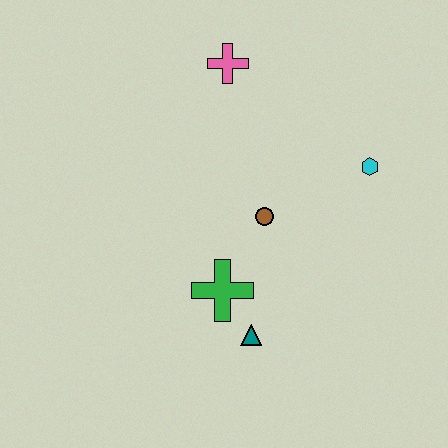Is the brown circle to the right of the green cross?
Yes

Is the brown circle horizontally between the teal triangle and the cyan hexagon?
Yes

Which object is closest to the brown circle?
The green cross is closest to the brown circle.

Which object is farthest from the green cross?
The pink cross is farthest from the green cross.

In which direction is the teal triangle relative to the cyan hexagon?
The teal triangle is below the cyan hexagon.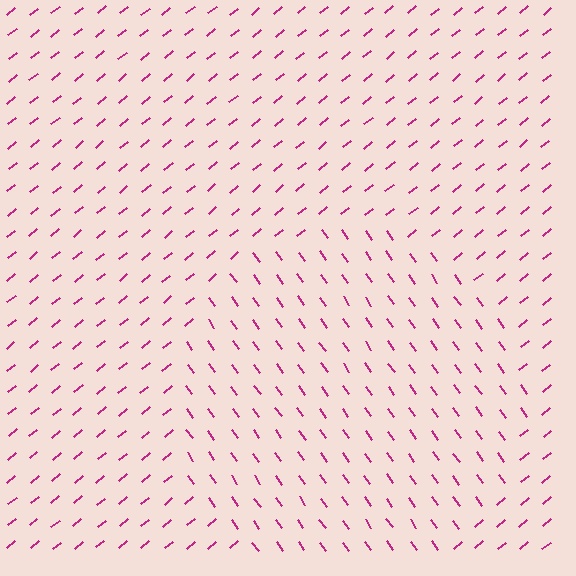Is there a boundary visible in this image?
Yes, there is a texture boundary formed by a change in line orientation.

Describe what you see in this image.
The image is filled with small magenta line segments. A circle region in the image has lines oriented differently from the surrounding lines, creating a visible texture boundary.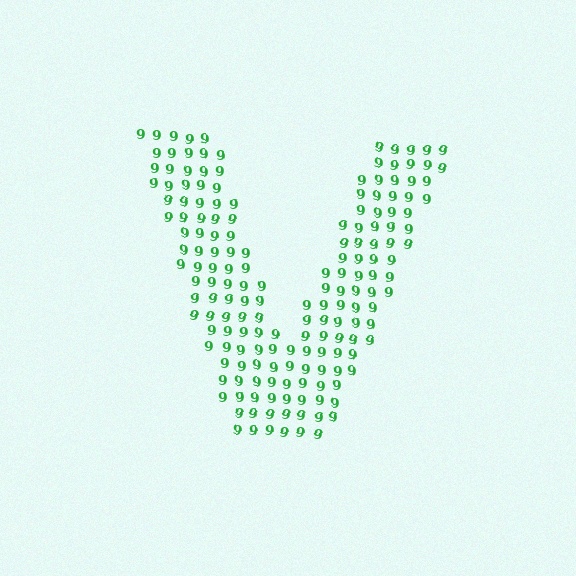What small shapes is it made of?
It is made of small digit 9's.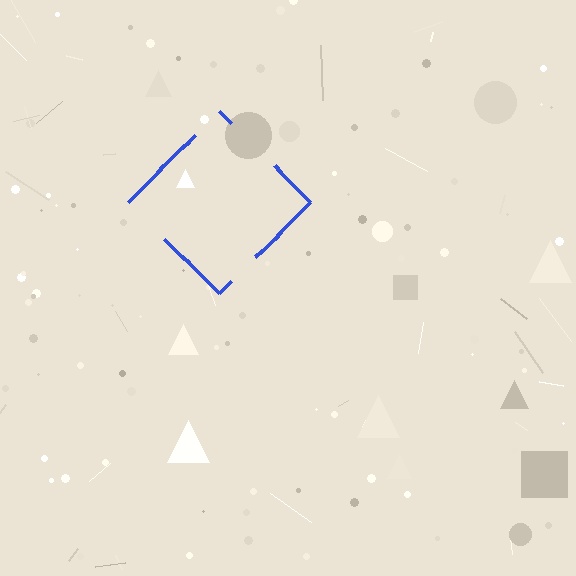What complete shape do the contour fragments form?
The contour fragments form a diamond.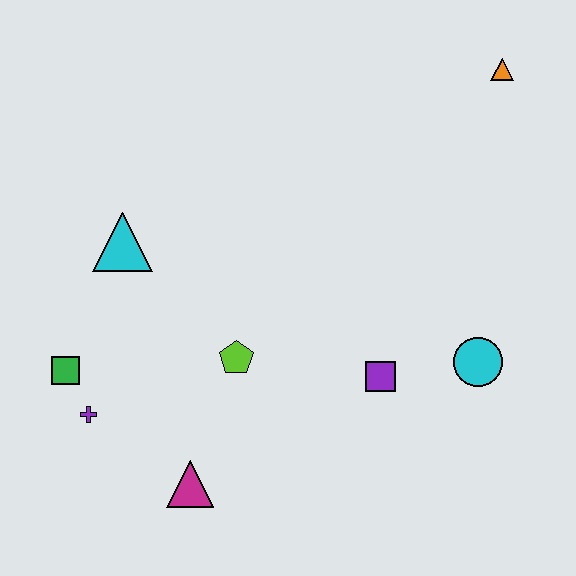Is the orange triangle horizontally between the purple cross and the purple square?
No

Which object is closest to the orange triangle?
The cyan circle is closest to the orange triangle.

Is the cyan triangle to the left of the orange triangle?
Yes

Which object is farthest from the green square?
The orange triangle is farthest from the green square.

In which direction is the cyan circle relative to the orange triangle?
The cyan circle is below the orange triangle.